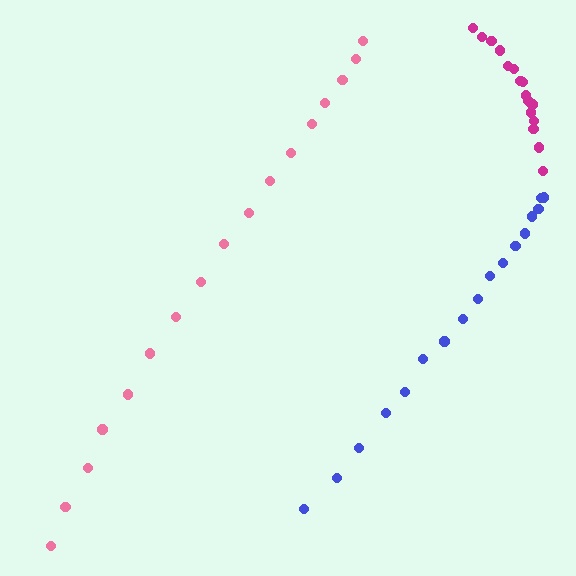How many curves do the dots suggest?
There are 3 distinct paths.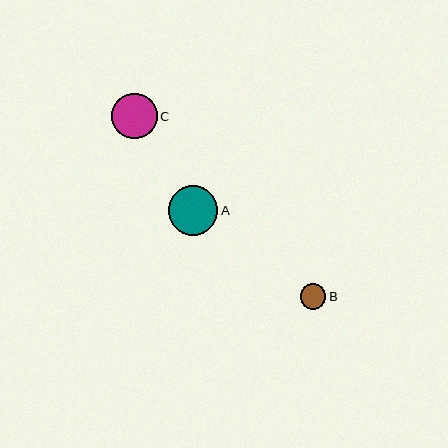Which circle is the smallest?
Circle B is the smallest with a size of approximately 25 pixels.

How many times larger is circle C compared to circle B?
Circle C is approximately 1.8 times the size of circle B.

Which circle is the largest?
Circle A is the largest with a size of approximately 49 pixels.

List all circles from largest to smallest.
From largest to smallest: A, C, B.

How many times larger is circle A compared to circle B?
Circle A is approximately 1.9 times the size of circle B.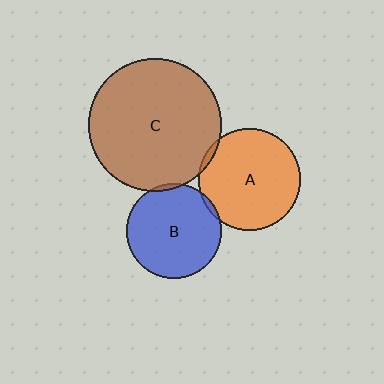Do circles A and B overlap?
Yes.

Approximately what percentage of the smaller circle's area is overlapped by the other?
Approximately 5%.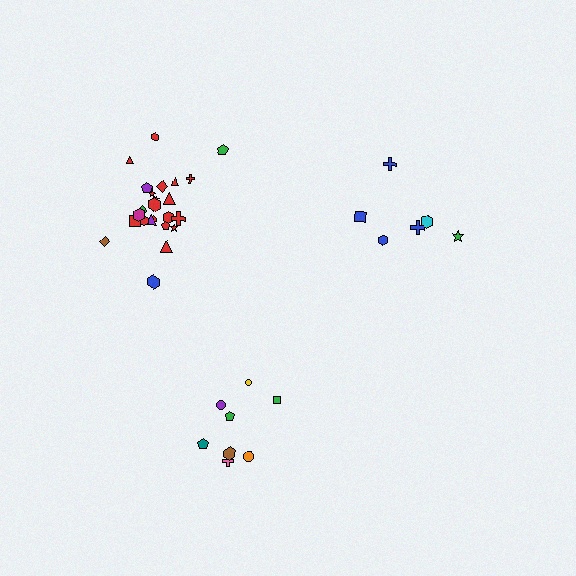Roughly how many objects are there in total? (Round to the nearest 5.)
Roughly 40 objects in total.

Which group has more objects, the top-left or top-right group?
The top-left group.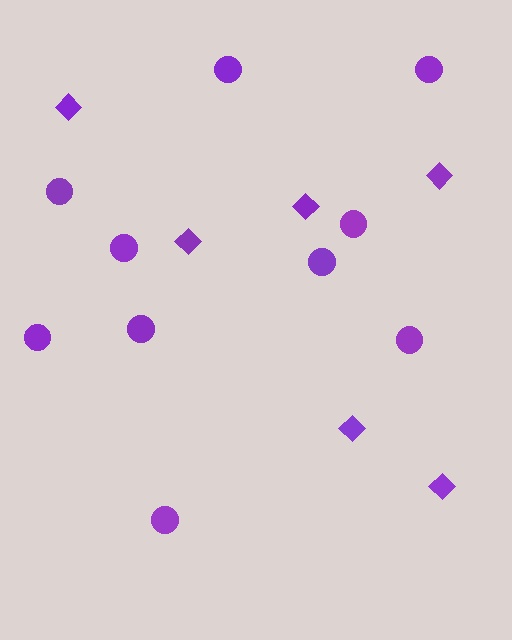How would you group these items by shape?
There are 2 groups: one group of diamonds (6) and one group of circles (10).